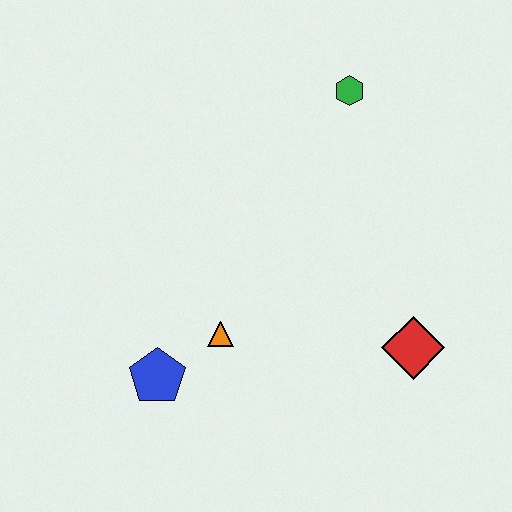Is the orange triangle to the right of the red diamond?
No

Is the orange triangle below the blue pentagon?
No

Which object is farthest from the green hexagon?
The blue pentagon is farthest from the green hexagon.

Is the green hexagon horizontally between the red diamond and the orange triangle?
Yes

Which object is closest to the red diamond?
The orange triangle is closest to the red diamond.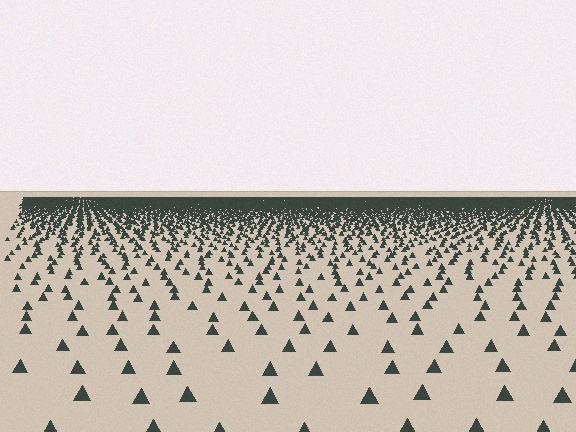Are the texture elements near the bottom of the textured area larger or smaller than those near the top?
Larger. Near the bottom, elements are closer to the viewer and appear at a bigger on-screen size.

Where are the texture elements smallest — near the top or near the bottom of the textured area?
Near the top.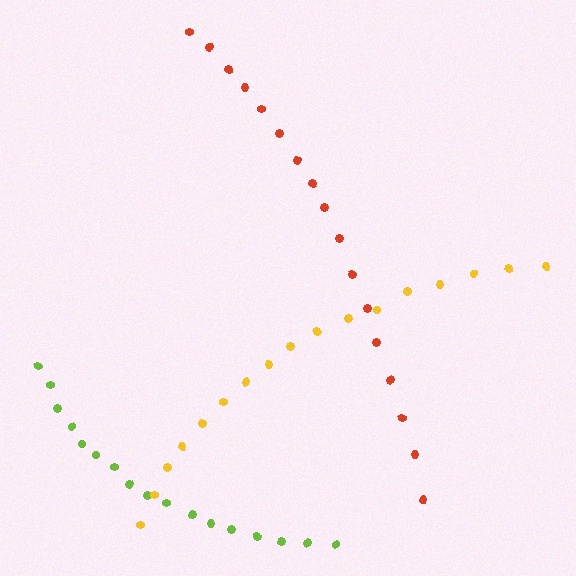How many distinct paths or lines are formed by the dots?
There are 3 distinct paths.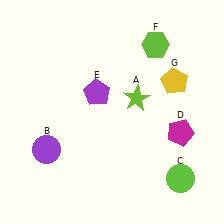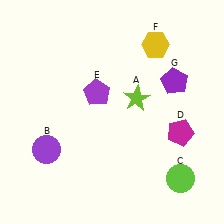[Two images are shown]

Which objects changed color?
F changed from lime to yellow. G changed from yellow to purple.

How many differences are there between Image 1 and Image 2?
There are 2 differences between the two images.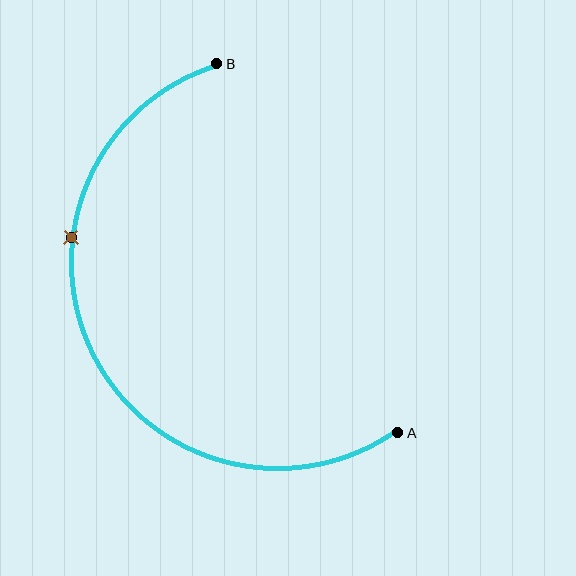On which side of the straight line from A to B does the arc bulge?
The arc bulges to the left of the straight line connecting A and B.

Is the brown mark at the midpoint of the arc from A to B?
No. The brown mark lies on the arc but is closer to endpoint B. The arc midpoint would be at the point on the curve equidistant along the arc from both A and B.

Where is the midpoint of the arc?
The arc midpoint is the point on the curve farthest from the straight line joining A and B. It sits to the left of that line.